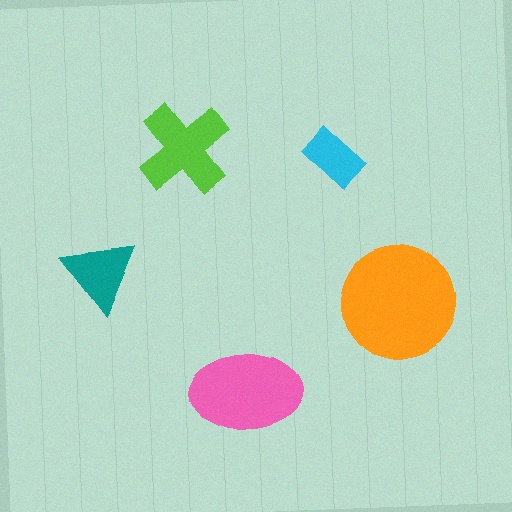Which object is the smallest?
The cyan rectangle.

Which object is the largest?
The orange circle.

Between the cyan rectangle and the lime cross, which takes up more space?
The lime cross.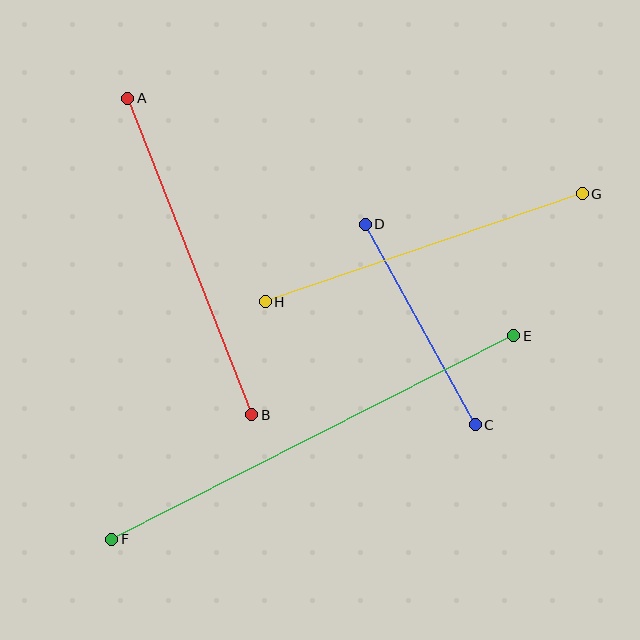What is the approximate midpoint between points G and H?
The midpoint is at approximately (424, 248) pixels.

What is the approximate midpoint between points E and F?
The midpoint is at approximately (313, 438) pixels.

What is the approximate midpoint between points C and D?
The midpoint is at approximately (420, 324) pixels.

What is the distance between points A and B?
The distance is approximately 340 pixels.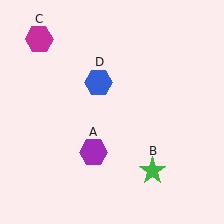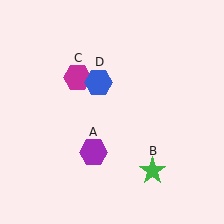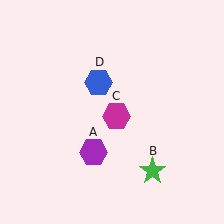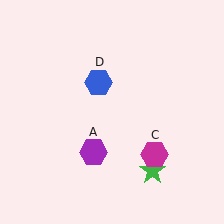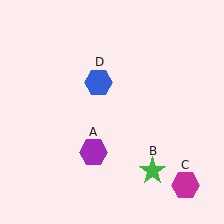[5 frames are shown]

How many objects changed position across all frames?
1 object changed position: magenta hexagon (object C).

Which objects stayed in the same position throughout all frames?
Purple hexagon (object A) and green star (object B) and blue hexagon (object D) remained stationary.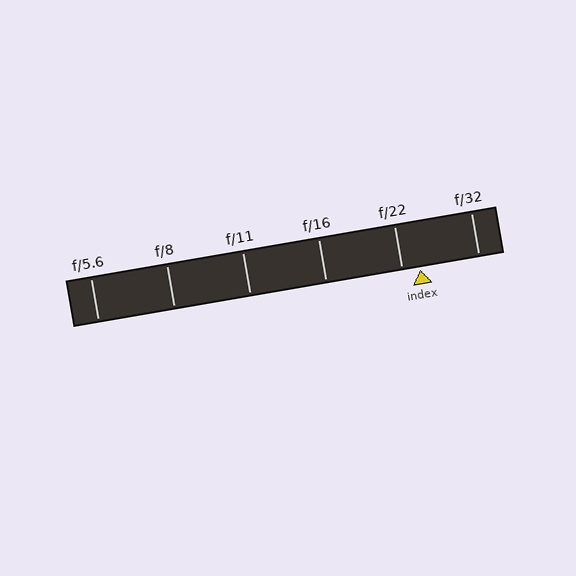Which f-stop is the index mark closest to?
The index mark is closest to f/22.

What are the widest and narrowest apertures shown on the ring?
The widest aperture shown is f/5.6 and the narrowest is f/32.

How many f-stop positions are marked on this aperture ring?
There are 6 f-stop positions marked.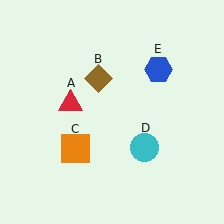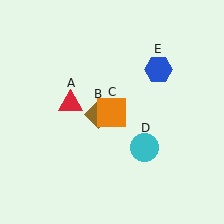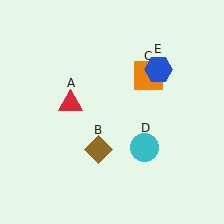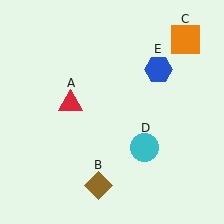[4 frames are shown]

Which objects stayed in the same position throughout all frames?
Red triangle (object A) and cyan circle (object D) and blue hexagon (object E) remained stationary.